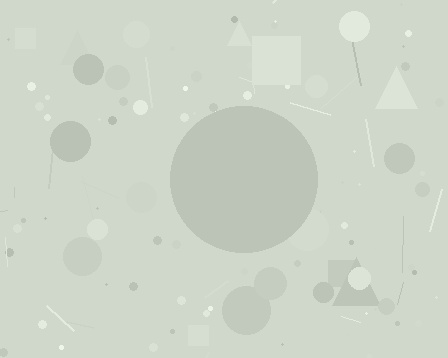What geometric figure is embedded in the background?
A circle is embedded in the background.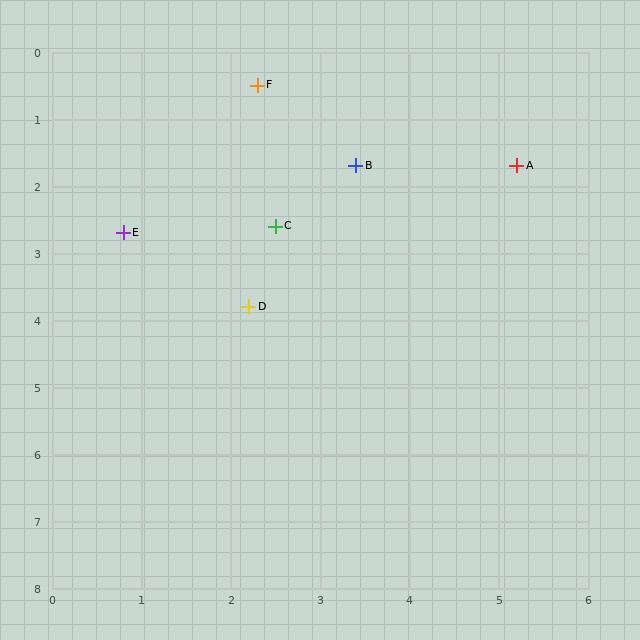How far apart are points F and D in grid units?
Points F and D are about 3.3 grid units apart.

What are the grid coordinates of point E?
Point E is at approximately (0.8, 2.7).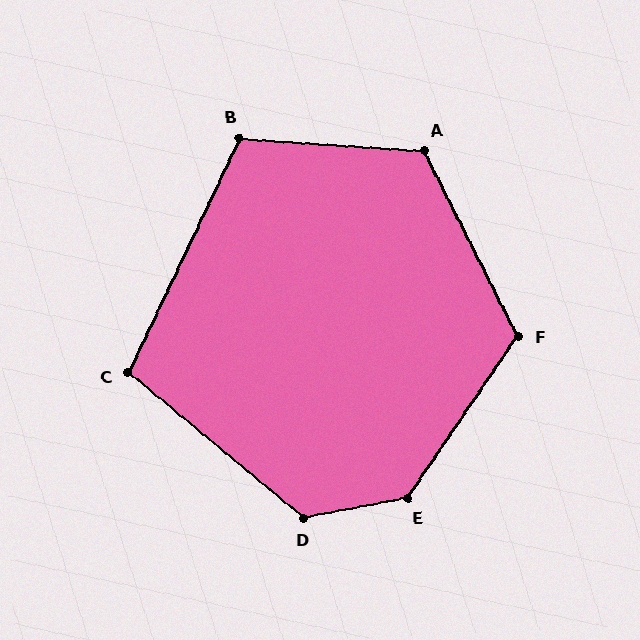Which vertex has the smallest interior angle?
C, at approximately 104 degrees.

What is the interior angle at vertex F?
Approximately 119 degrees (obtuse).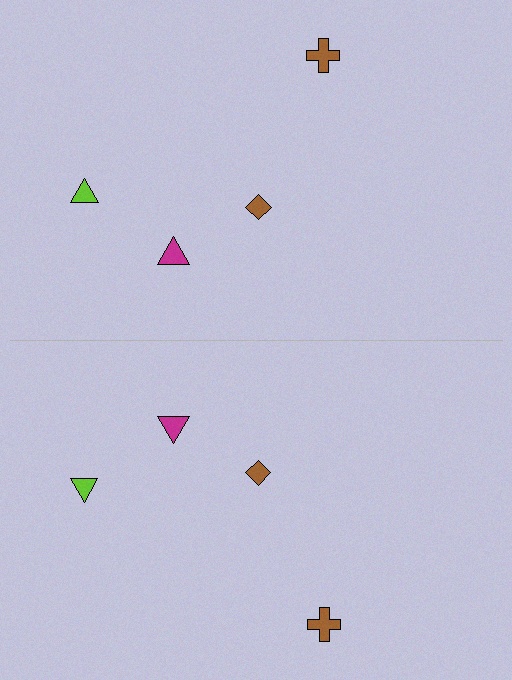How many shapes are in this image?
There are 8 shapes in this image.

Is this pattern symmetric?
Yes, this pattern has bilateral (reflection) symmetry.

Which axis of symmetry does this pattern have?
The pattern has a horizontal axis of symmetry running through the center of the image.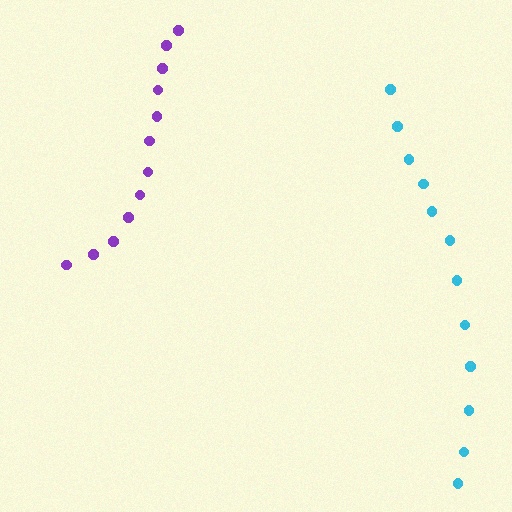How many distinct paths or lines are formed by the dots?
There are 2 distinct paths.